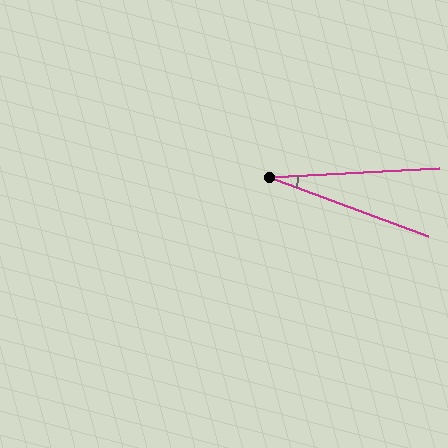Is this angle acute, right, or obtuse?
It is acute.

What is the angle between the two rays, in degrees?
Approximately 23 degrees.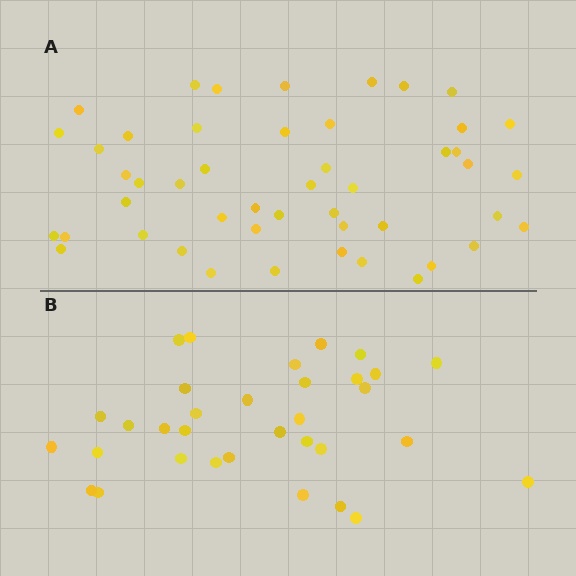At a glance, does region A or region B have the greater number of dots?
Region A (the top region) has more dots.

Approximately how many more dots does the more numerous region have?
Region A has approximately 15 more dots than region B.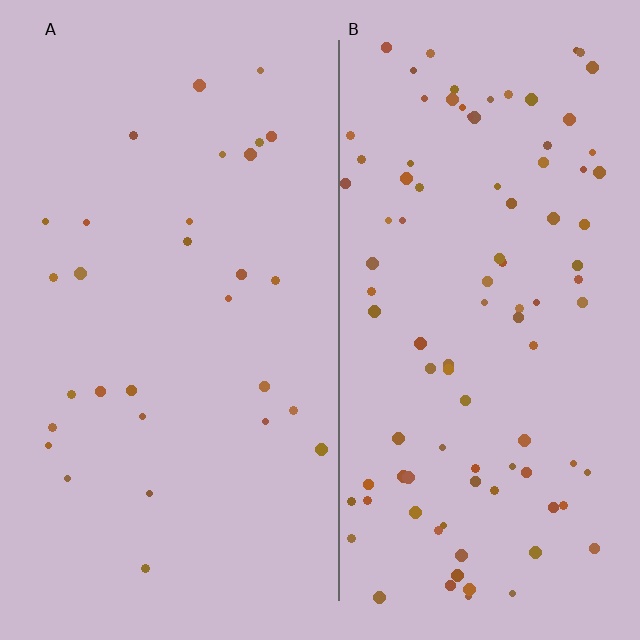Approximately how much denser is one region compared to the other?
Approximately 3.2× — region B over region A.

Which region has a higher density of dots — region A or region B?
B (the right).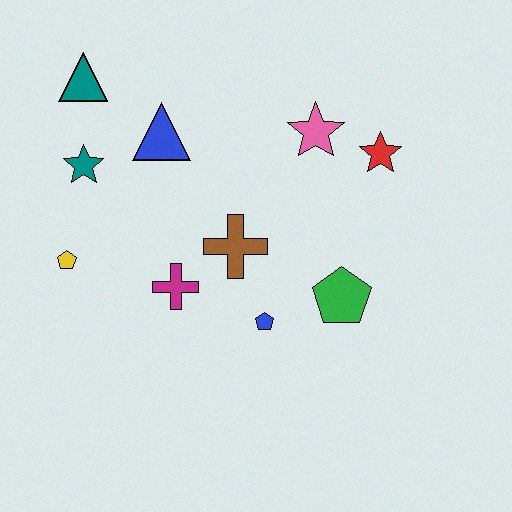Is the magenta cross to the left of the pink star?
Yes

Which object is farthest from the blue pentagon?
The teal triangle is farthest from the blue pentagon.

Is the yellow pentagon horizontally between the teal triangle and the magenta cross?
No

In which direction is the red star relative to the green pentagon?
The red star is above the green pentagon.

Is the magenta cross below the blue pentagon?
No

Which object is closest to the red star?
The pink star is closest to the red star.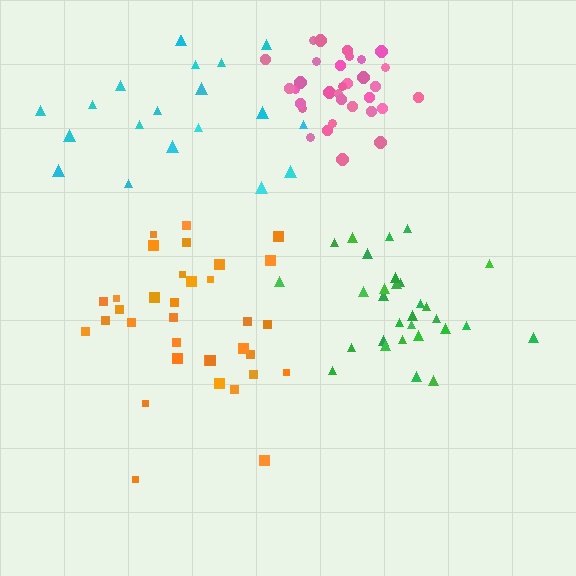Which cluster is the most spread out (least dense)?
Cyan.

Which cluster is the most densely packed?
Pink.